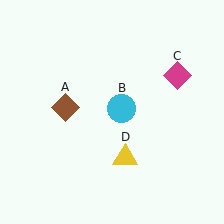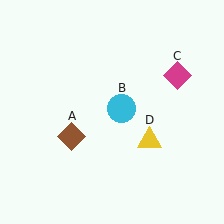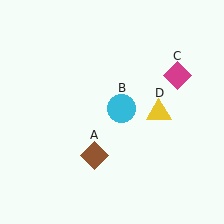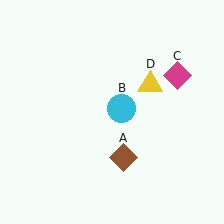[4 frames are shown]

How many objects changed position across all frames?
2 objects changed position: brown diamond (object A), yellow triangle (object D).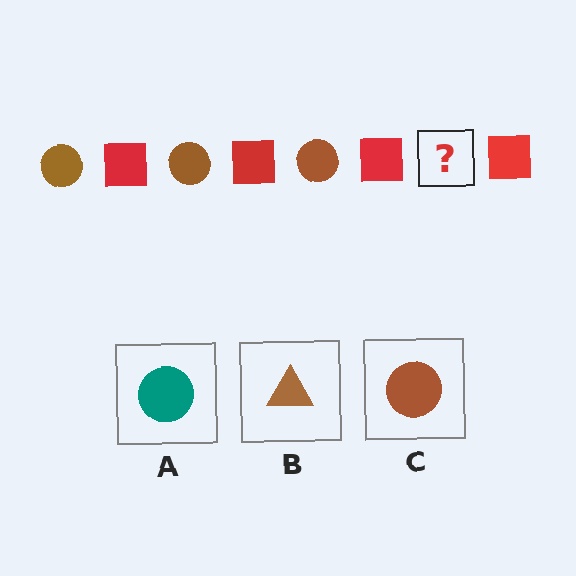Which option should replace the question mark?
Option C.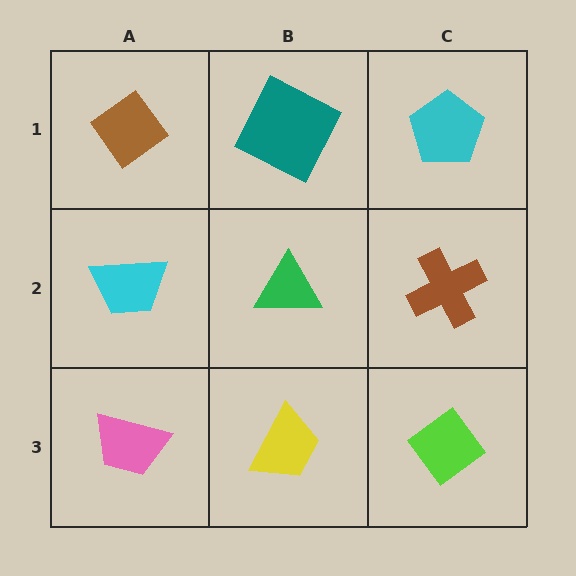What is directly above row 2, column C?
A cyan pentagon.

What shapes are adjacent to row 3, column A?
A cyan trapezoid (row 2, column A), a yellow trapezoid (row 3, column B).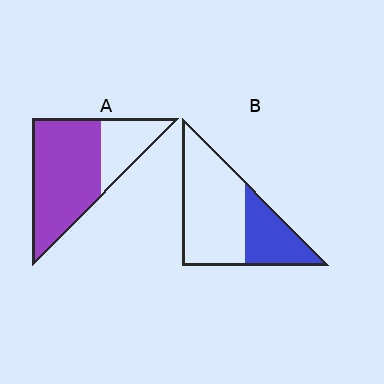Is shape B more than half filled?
No.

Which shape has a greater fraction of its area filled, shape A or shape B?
Shape A.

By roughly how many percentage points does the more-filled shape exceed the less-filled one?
By roughly 40 percentage points (A over B).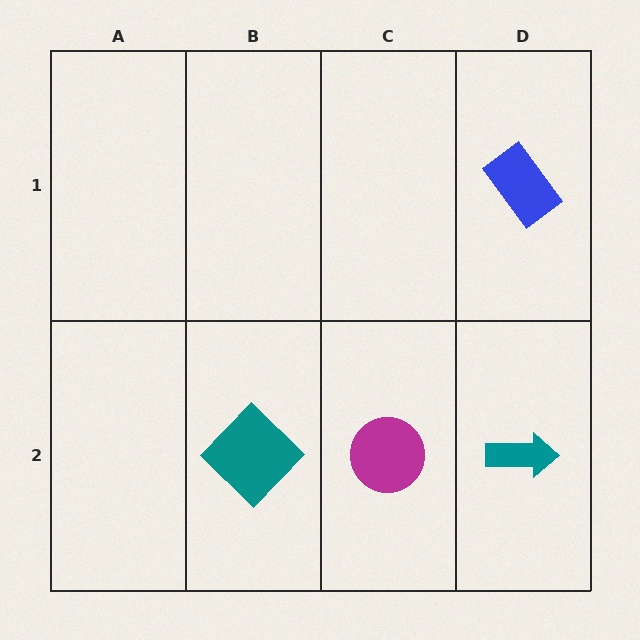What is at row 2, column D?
A teal arrow.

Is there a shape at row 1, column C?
No, that cell is empty.